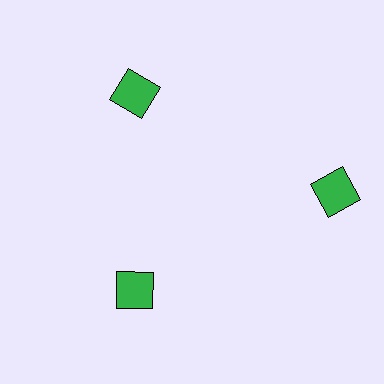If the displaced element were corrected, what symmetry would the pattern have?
It would have 3-fold rotational symmetry — the pattern would map onto itself every 120 degrees.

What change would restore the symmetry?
The symmetry would be restored by moving it inward, back onto the ring so that all 3 squares sit at equal angles and equal distance from the center.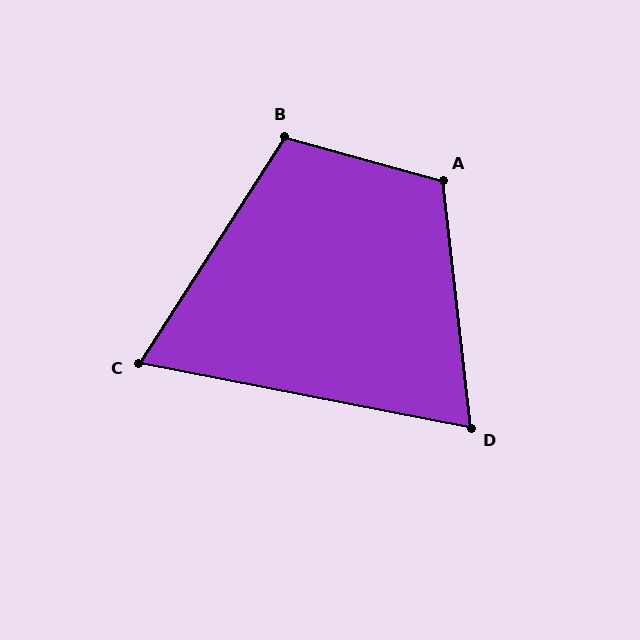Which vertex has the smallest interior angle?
C, at approximately 68 degrees.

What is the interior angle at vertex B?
Approximately 107 degrees (obtuse).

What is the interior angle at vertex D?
Approximately 73 degrees (acute).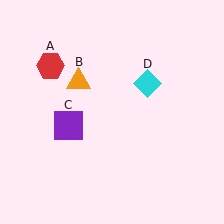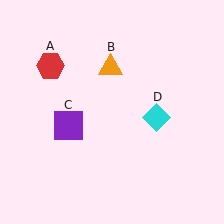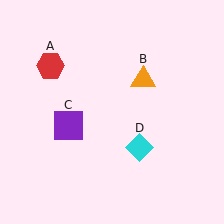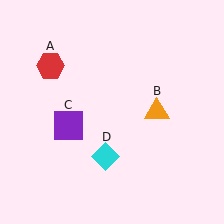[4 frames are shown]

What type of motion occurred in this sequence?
The orange triangle (object B), cyan diamond (object D) rotated clockwise around the center of the scene.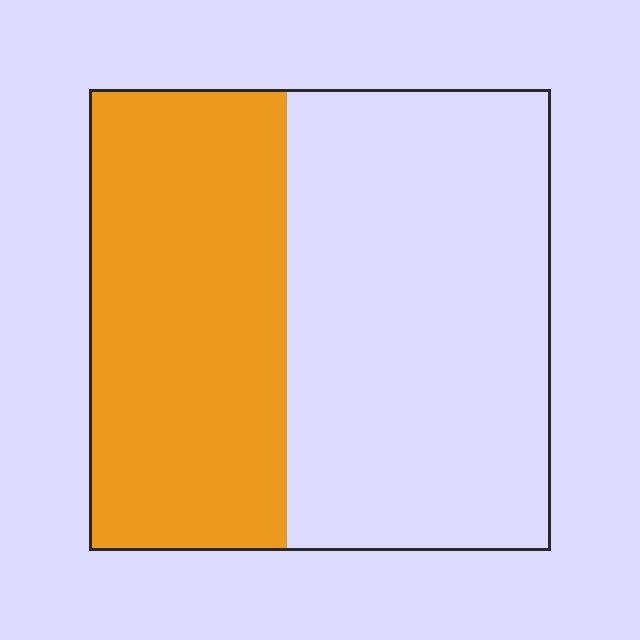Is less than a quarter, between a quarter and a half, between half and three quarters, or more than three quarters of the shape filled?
Between a quarter and a half.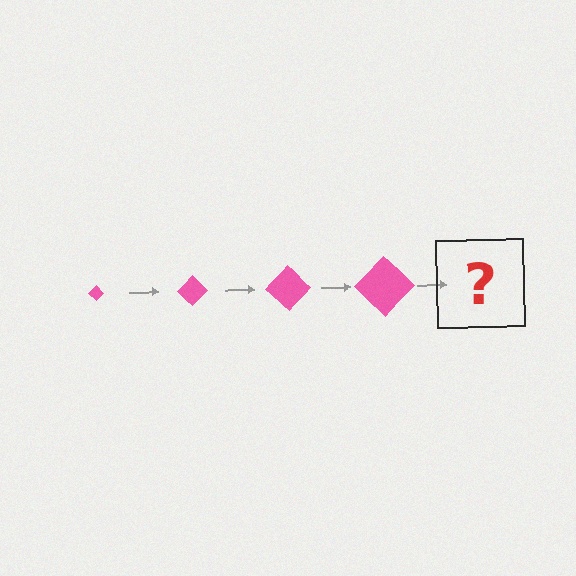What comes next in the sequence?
The next element should be a pink diamond, larger than the previous one.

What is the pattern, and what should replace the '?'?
The pattern is that the diamond gets progressively larger each step. The '?' should be a pink diamond, larger than the previous one.